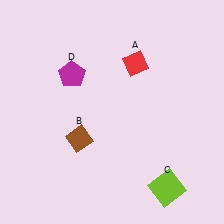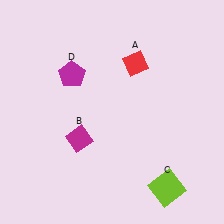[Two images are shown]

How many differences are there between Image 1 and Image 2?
There is 1 difference between the two images.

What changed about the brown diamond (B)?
In Image 1, B is brown. In Image 2, it changed to magenta.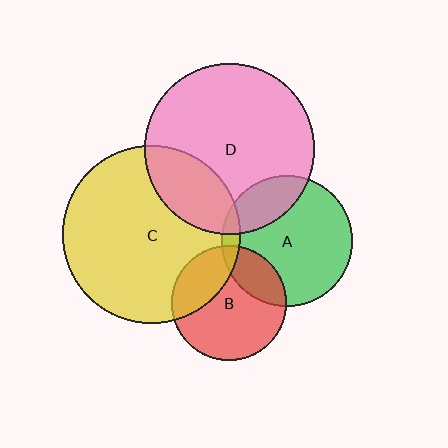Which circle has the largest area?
Circle C (yellow).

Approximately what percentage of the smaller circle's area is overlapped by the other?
Approximately 25%.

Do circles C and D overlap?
Yes.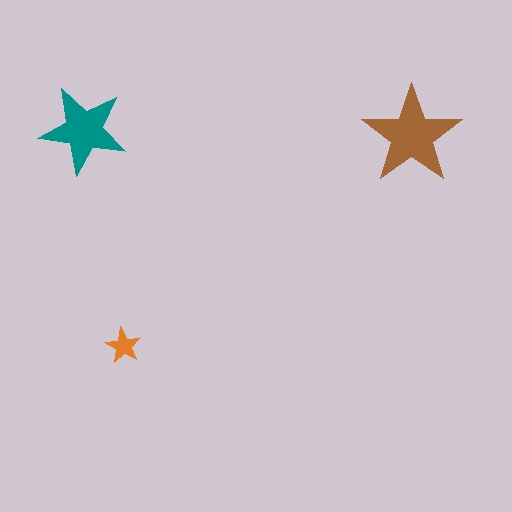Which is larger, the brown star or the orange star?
The brown one.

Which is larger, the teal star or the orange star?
The teal one.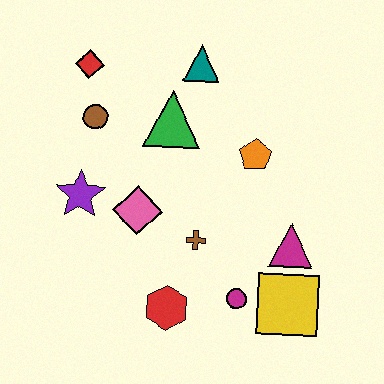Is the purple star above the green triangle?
No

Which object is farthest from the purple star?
The yellow square is farthest from the purple star.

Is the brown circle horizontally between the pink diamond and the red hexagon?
No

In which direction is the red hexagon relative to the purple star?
The red hexagon is below the purple star.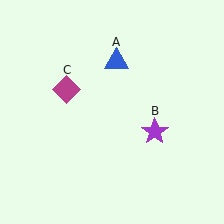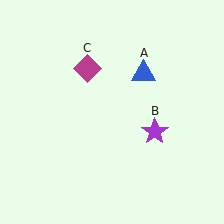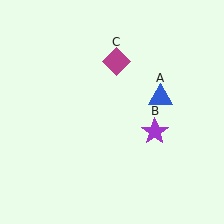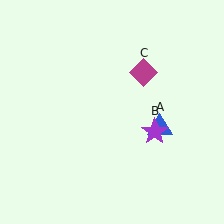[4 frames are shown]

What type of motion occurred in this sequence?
The blue triangle (object A), magenta diamond (object C) rotated clockwise around the center of the scene.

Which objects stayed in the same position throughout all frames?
Purple star (object B) remained stationary.